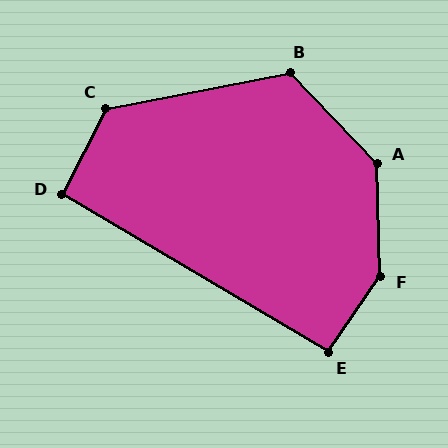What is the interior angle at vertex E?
Approximately 94 degrees (approximately right).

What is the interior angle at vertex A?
Approximately 138 degrees (obtuse).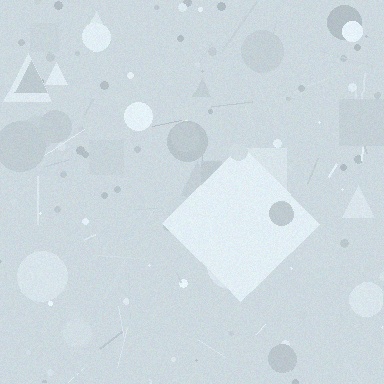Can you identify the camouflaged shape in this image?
The camouflaged shape is a diamond.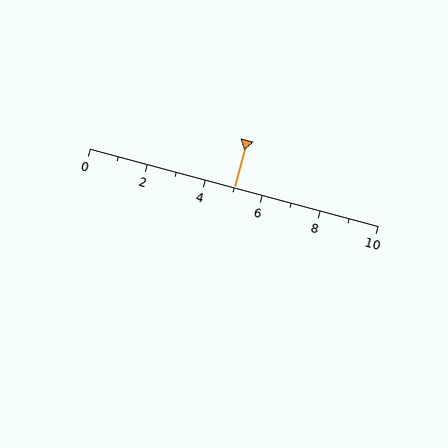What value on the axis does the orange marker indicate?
The marker indicates approximately 5.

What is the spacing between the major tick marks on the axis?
The major ticks are spaced 2 apart.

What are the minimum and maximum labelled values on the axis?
The axis runs from 0 to 10.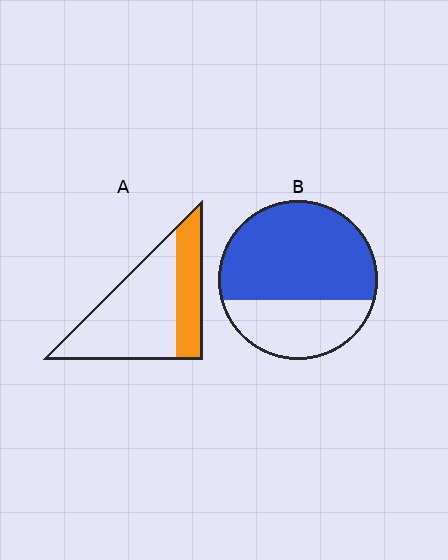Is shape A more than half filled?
No.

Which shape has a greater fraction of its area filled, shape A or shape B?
Shape B.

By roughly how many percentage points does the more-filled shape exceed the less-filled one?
By roughly 35 percentage points (B over A).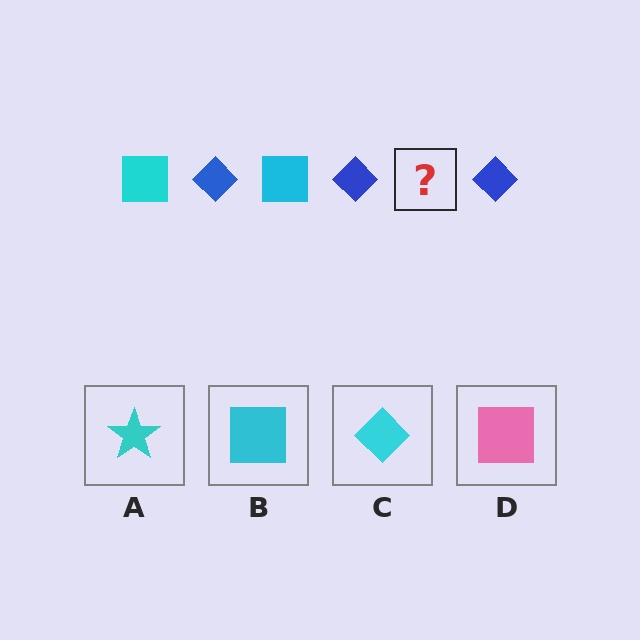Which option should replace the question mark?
Option B.